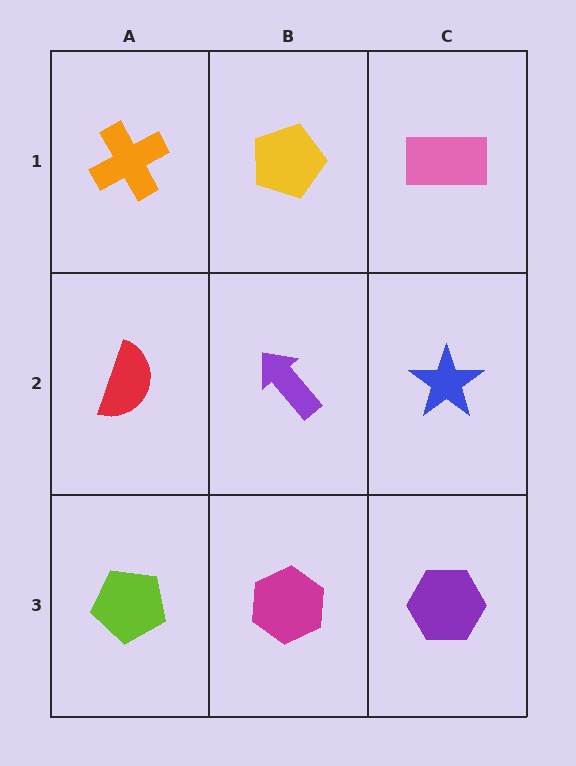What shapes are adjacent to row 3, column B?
A purple arrow (row 2, column B), a lime pentagon (row 3, column A), a purple hexagon (row 3, column C).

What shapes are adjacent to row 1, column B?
A purple arrow (row 2, column B), an orange cross (row 1, column A), a pink rectangle (row 1, column C).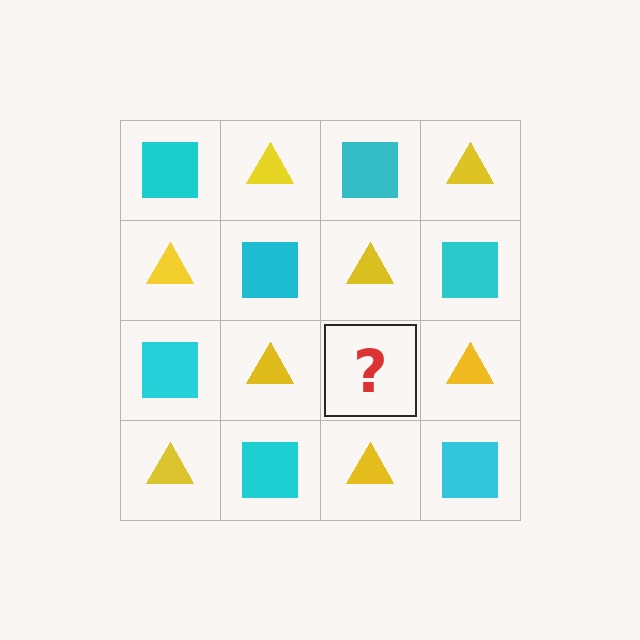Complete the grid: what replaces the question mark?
The question mark should be replaced with a cyan square.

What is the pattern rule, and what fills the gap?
The rule is that it alternates cyan square and yellow triangle in a checkerboard pattern. The gap should be filled with a cyan square.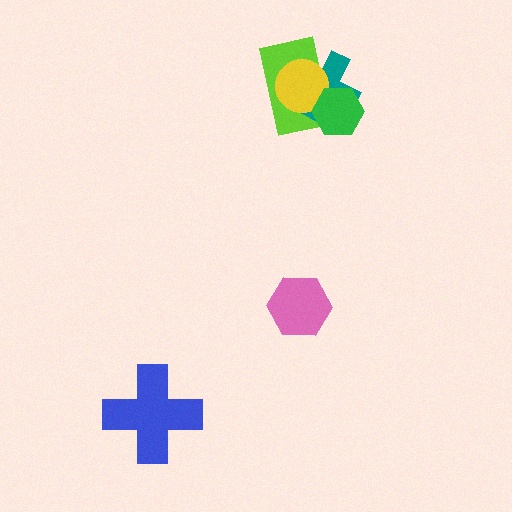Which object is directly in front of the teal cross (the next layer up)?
The yellow circle is directly in front of the teal cross.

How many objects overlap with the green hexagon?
3 objects overlap with the green hexagon.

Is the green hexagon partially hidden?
No, no other shape covers it.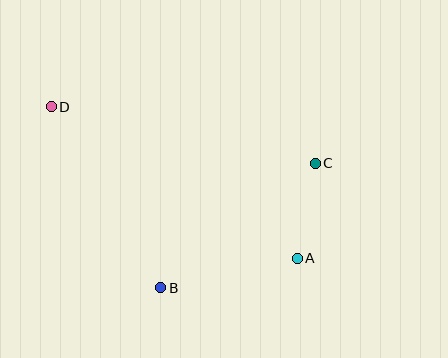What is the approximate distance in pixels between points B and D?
The distance between B and D is approximately 211 pixels.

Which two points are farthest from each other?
Points A and D are farthest from each other.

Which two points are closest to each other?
Points A and C are closest to each other.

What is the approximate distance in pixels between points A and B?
The distance between A and B is approximately 140 pixels.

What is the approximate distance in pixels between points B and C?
The distance between B and C is approximately 198 pixels.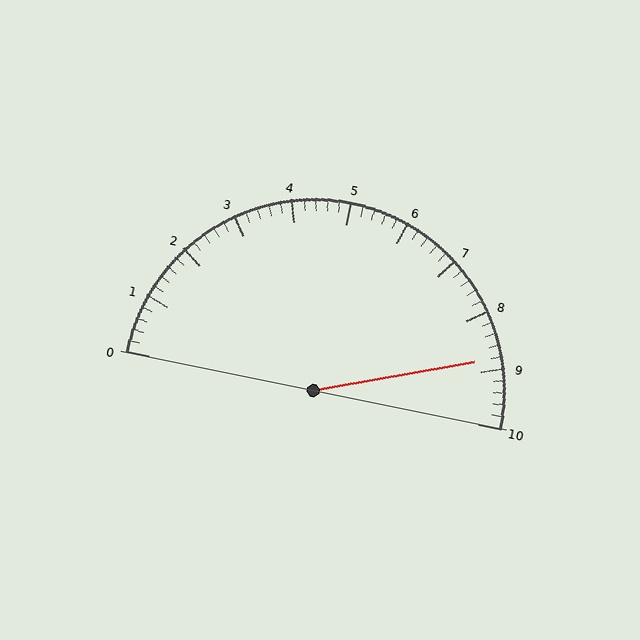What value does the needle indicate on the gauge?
The needle indicates approximately 8.8.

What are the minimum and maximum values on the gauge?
The gauge ranges from 0 to 10.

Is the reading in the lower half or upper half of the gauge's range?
The reading is in the upper half of the range (0 to 10).